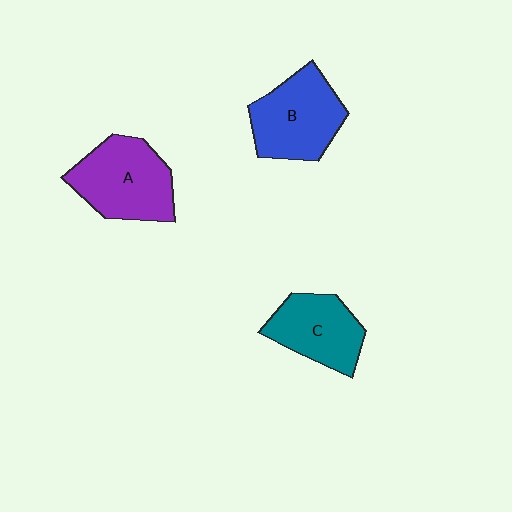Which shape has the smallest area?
Shape C (teal).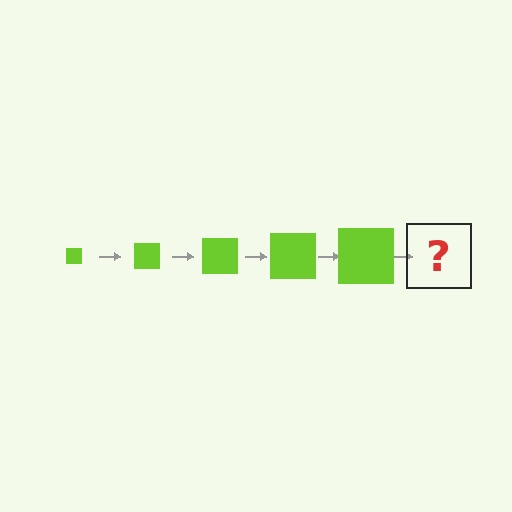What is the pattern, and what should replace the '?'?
The pattern is that the square gets progressively larger each step. The '?' should be a lime square, larger than the previous one.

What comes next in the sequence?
The next element should be a lime square, larger than the previous one.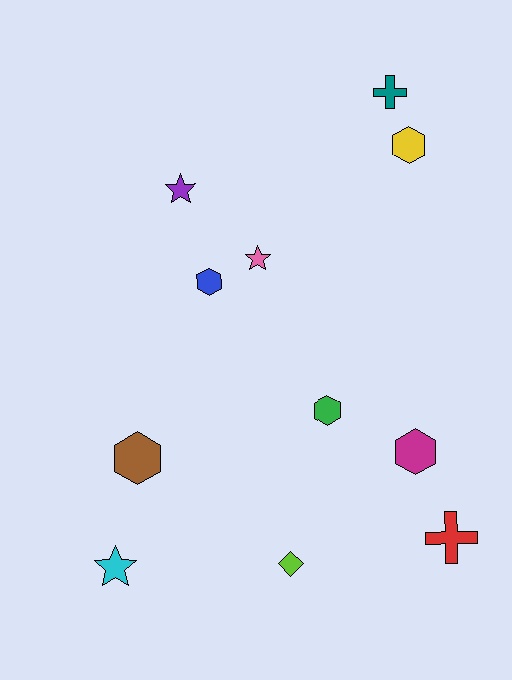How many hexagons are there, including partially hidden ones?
There are 5 hexagons.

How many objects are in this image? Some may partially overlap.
There are 11 objects.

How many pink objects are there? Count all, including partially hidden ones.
There is 1 pink object.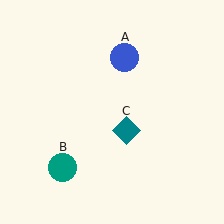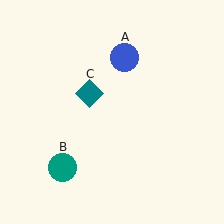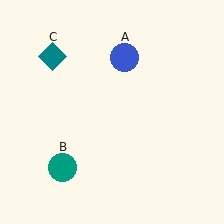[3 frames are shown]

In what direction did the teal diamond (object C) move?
The teal diamond (object C) moved up and to the left.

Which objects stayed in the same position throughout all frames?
Blue circle (object A) and teal circle (object B) remained stationary.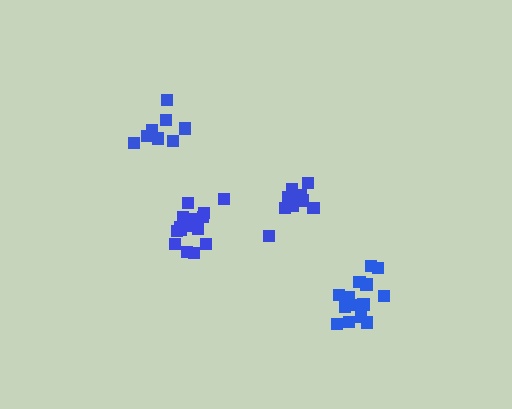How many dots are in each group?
Group 1: 9 dots, Group 2: 15 dots, Group 3: 15 dots, Group 4: 11 dots (50 total).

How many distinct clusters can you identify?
There are 4 distinct clusters.